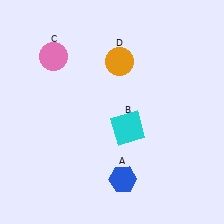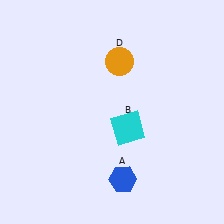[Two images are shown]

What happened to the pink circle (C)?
The pink circle (C) was removed in Image 2. It was in the top-left area of Image 1.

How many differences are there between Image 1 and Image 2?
There is 1 difference between the two images.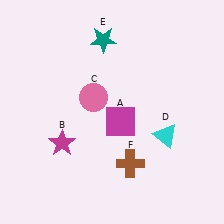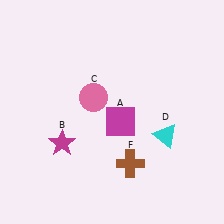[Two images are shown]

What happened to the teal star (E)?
The teal star (E) was removed in Image 2. It was in the top-left area of Image 1.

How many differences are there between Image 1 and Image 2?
There is 1 difference between the two images.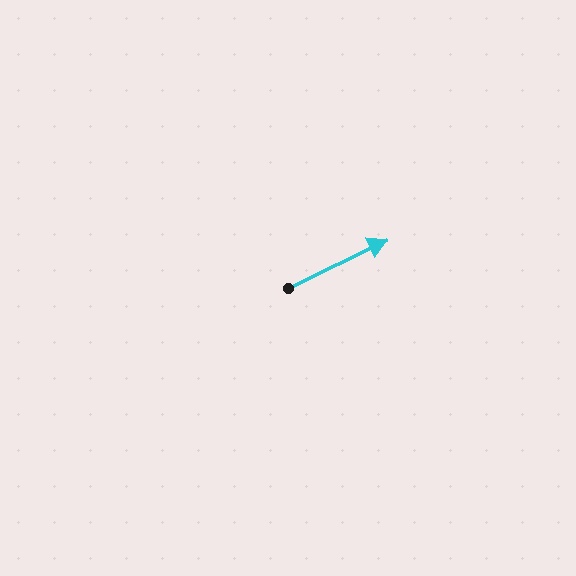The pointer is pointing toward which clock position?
Roughly 2 o'clock.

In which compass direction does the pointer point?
Northeast.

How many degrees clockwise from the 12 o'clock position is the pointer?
Approximately 64 degrees.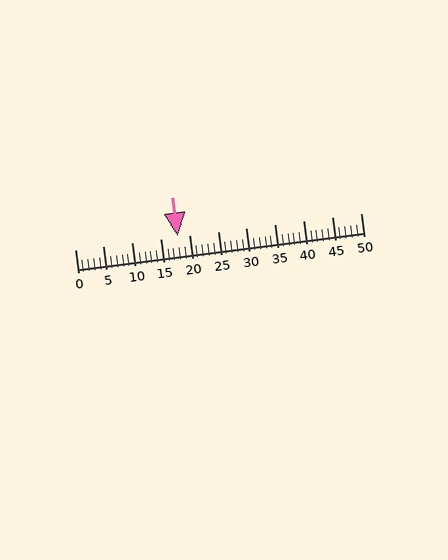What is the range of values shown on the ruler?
The ruler shows values from 0 to 50.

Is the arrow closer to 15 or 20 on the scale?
The arrow is closer to 20.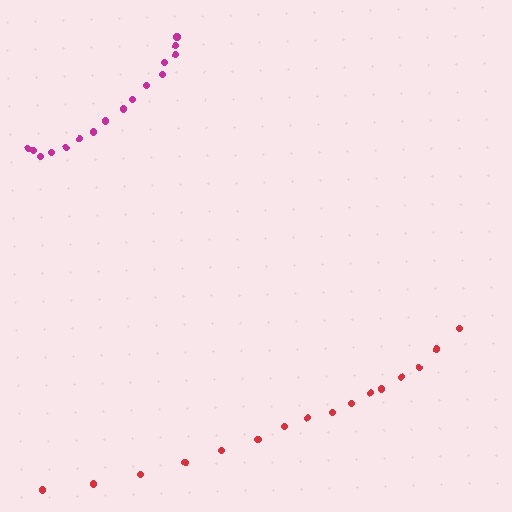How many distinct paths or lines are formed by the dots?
There are 2 distinct paths.